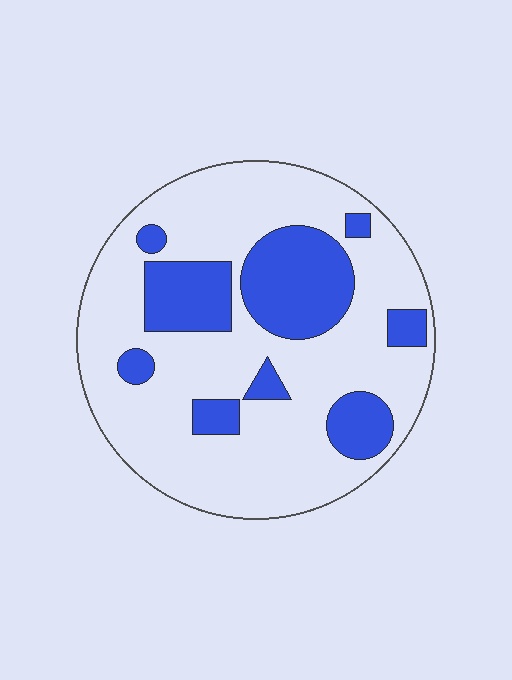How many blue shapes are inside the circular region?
9.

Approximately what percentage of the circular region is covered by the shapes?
Approximately 25%.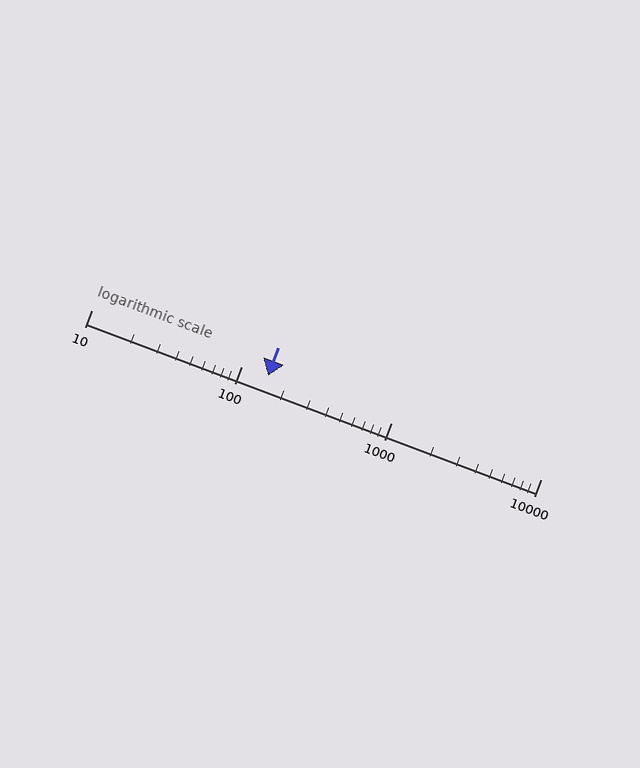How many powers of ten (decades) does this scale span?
The scale spans 3 decades, from 10 to 10000.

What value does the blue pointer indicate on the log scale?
The pointer indicates approximately 150.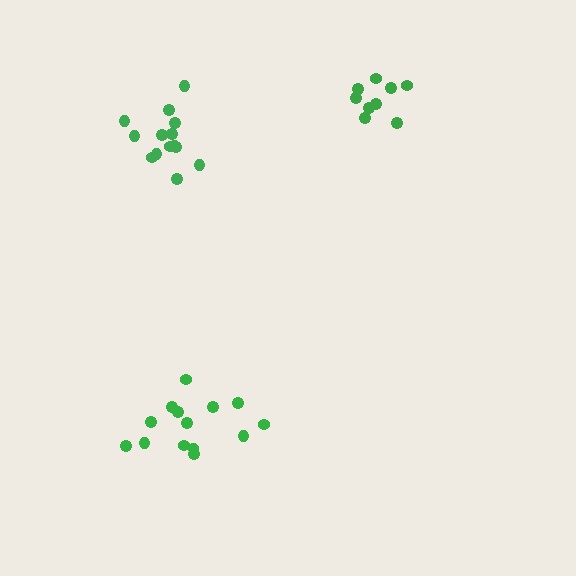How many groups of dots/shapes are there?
There are 3 groups.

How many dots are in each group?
Group 1: 14 dots, Group 2: 9 dots, Group 3: 14 dots (37 total).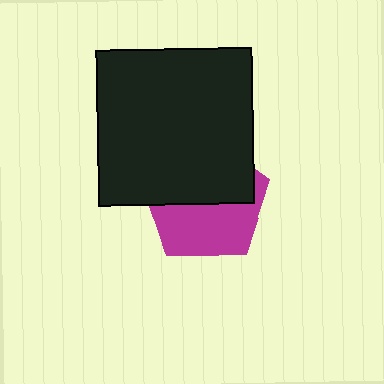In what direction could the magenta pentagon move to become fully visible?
The magenta pentagon could move down. That would shift it out from behind the black square entirely.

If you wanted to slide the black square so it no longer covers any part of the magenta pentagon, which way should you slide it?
Slide it up — that is the most direct way to separate the two shapes.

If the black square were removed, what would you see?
You would see the complete magenta pentagon.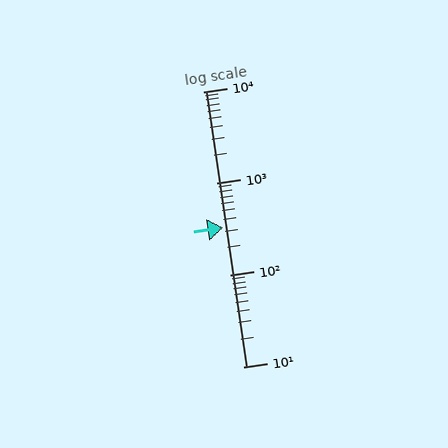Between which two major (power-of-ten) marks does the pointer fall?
The pointer is between 100 and 1000.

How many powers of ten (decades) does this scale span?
The scale spans 3 decades, from 10 to 10000.